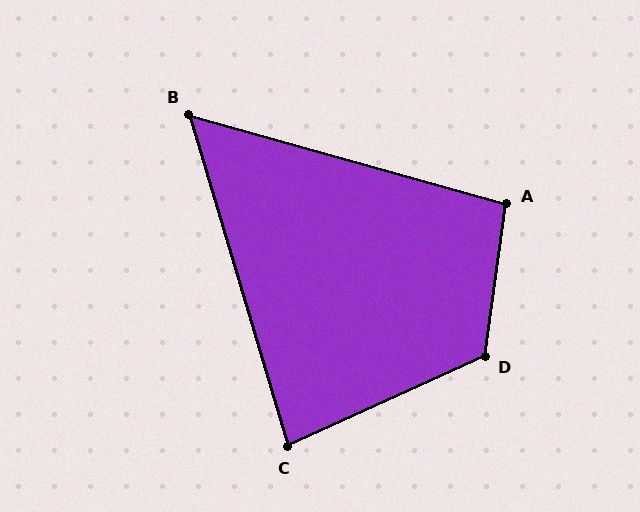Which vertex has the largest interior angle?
D, at approximately 122 degrees.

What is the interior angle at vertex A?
Approximately 98 degrees (obtuse).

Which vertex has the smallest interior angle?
B, at approximately 58 degrees.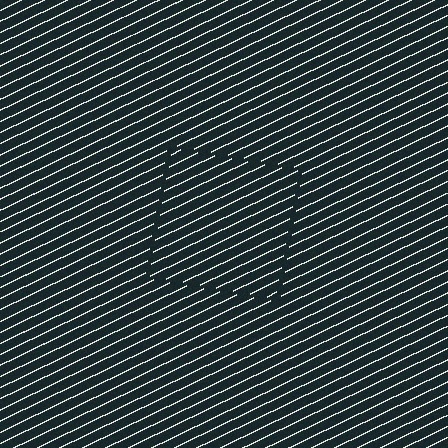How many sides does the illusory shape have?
4 sides — the line-ends trace a square.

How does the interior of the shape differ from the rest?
The interior of the shape contains the same grating, shifted by half a period — the contour is defined by the phase discontinuity where line-ends from the inner and outer gratings abut.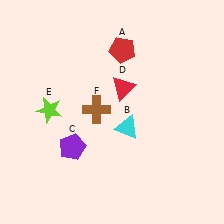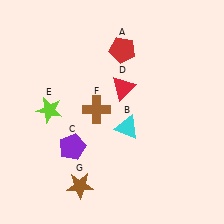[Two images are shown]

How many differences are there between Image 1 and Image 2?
There is 1 difference between the two images.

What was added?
A brown star (G) was added in Image 2.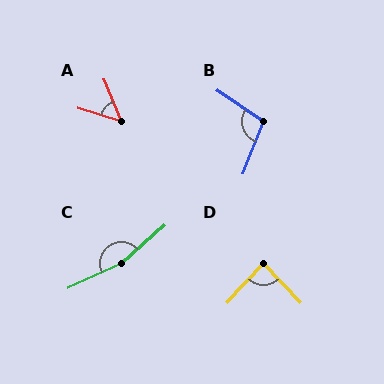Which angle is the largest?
C, at approximately 163 degrees.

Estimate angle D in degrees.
Approximately 87 degrees.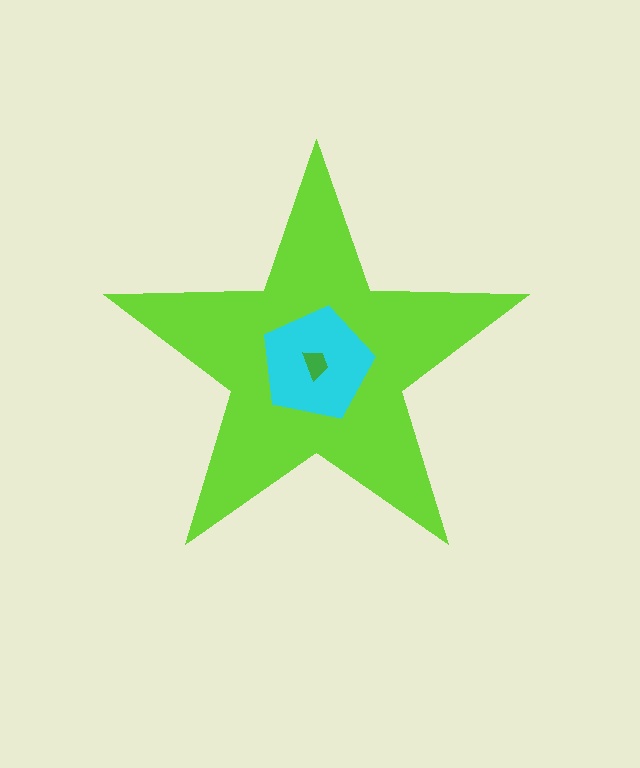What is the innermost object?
The green trapezoid.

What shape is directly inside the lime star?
The cyan pentagon.